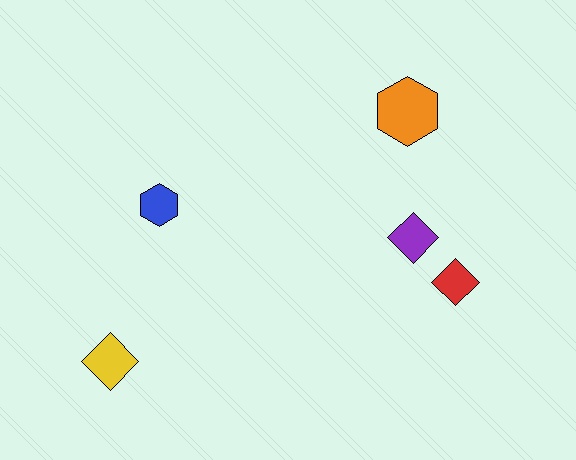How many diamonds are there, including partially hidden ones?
There are 3 diamonds.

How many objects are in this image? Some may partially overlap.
There are 5 objects.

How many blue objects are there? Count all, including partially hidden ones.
There is 1 blue object.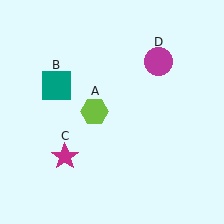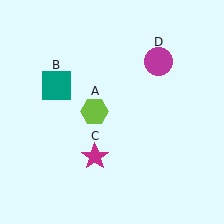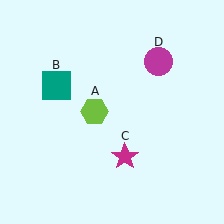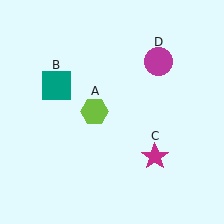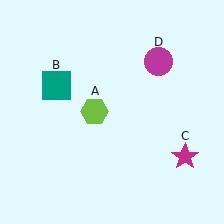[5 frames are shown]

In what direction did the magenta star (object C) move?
The magenta star (object C) moved right.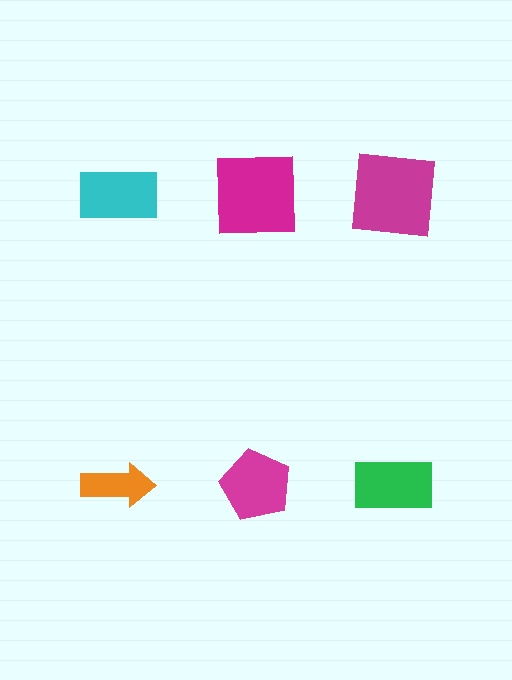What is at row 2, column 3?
A green rectangle.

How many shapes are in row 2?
3 shapes.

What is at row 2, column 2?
A magenta pentagon.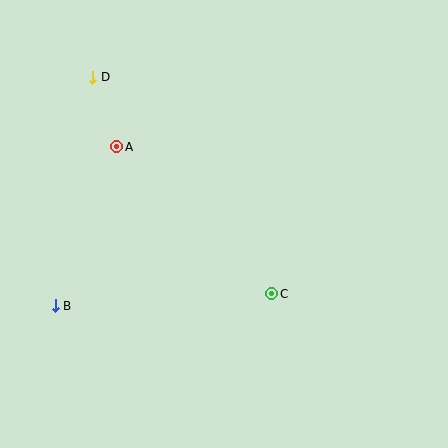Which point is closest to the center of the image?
Point C at (272, 294) is closest to the center.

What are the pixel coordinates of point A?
Point A is at (117, 147).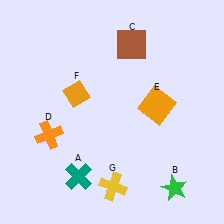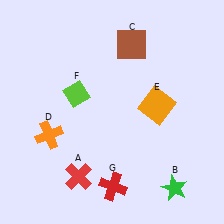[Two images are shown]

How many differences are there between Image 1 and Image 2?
There are 3 differences between the two images.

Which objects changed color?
A changed from teal to red. F changed from orange to lime. G changed from yellow to red.